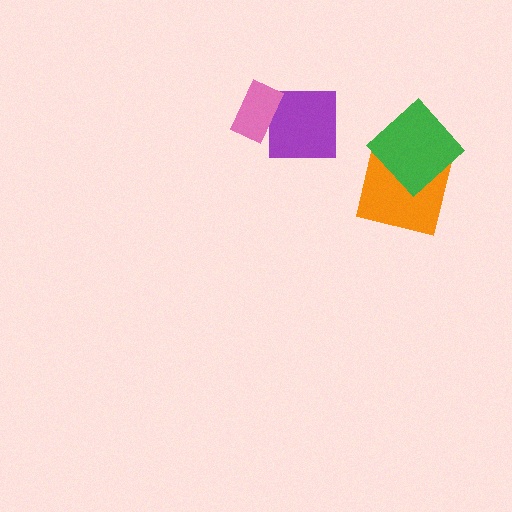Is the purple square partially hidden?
Yes, it is partially covered by another shape.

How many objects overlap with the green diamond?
1 object overlaps with the green diamond.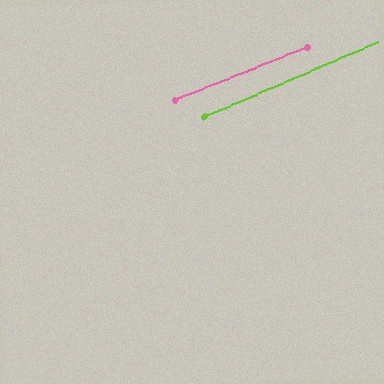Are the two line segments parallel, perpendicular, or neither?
Parallel — their directions differ by only 1.2°.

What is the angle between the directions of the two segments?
Approximately 1 degree.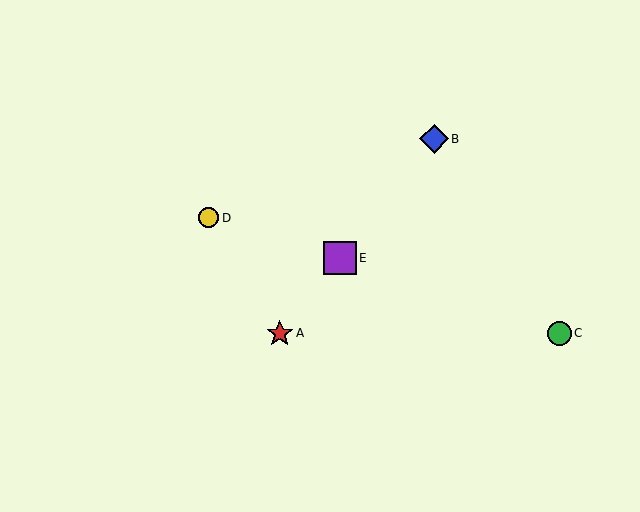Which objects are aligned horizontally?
Objects A, C are aligned horizontally.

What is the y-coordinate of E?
Object E is at y≈258.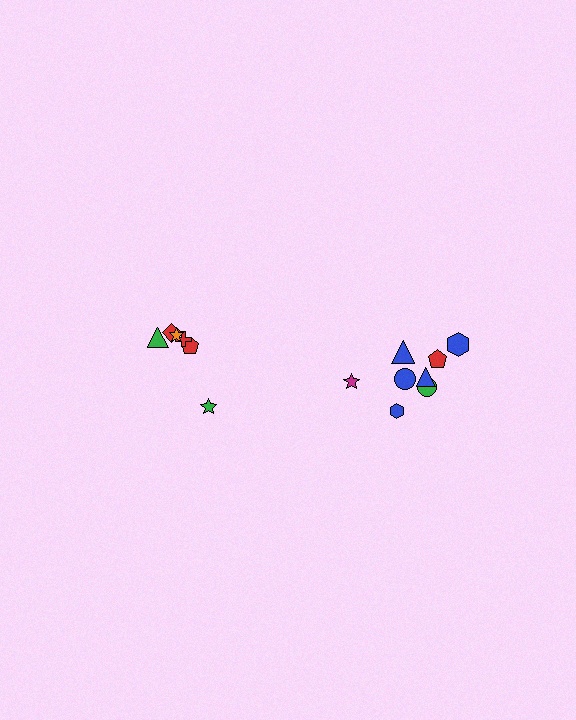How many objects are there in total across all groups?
There are 14 objects.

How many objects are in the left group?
There are 6 objects.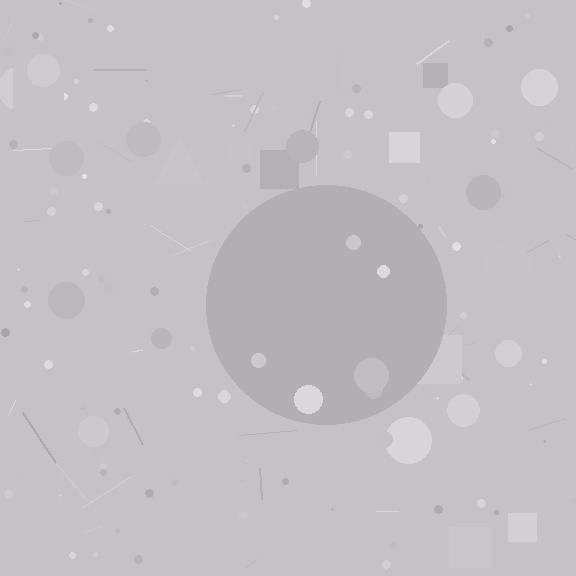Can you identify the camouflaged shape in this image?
The camouflaged shape is a circle.